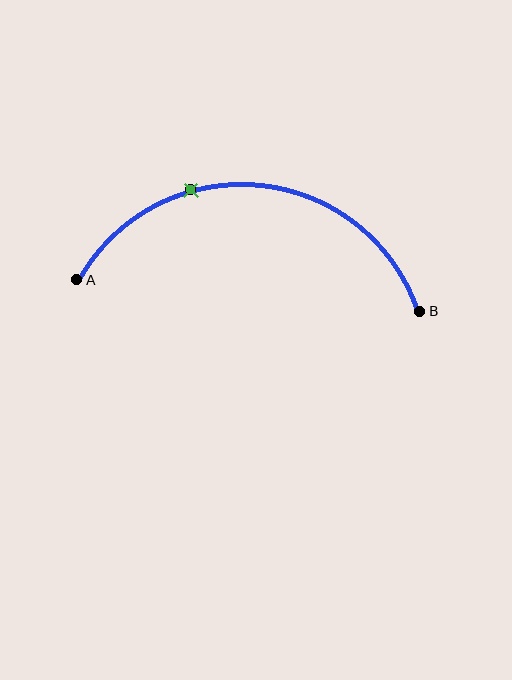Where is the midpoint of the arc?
The arc midpoint is the point on the curve farthest from the straight line joining A and B. It sits above that line.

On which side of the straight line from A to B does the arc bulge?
The arc bulges above the straight line connecting A and B.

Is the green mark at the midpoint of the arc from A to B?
No. The green mark lies on the arc but is closer to endpoint A. The arc midpoint would be at the point on the curve equidistant along the arc from both A and B.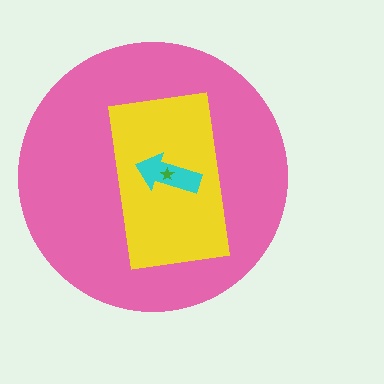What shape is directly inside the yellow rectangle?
The cyan arrow.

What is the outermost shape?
The pink circle.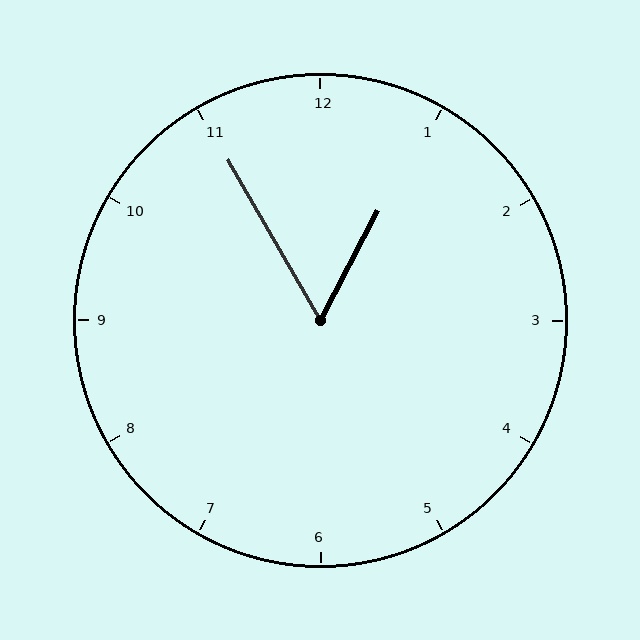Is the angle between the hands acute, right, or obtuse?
It is acute.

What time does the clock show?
12:55.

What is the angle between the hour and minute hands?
Approximately 58 degrees.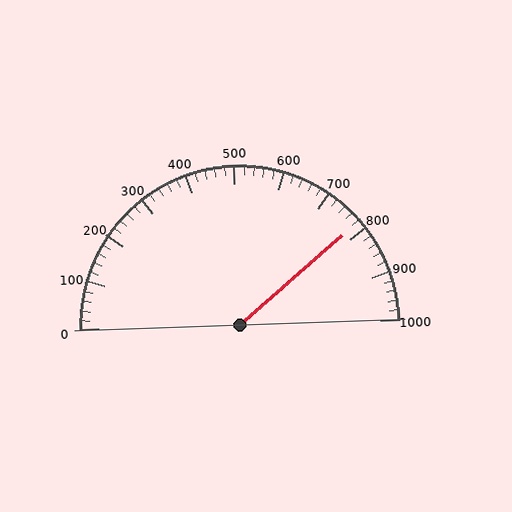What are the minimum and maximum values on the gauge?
The gauge ranges from 0 to 1000.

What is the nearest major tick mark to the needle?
The nearest major tick mark is 800.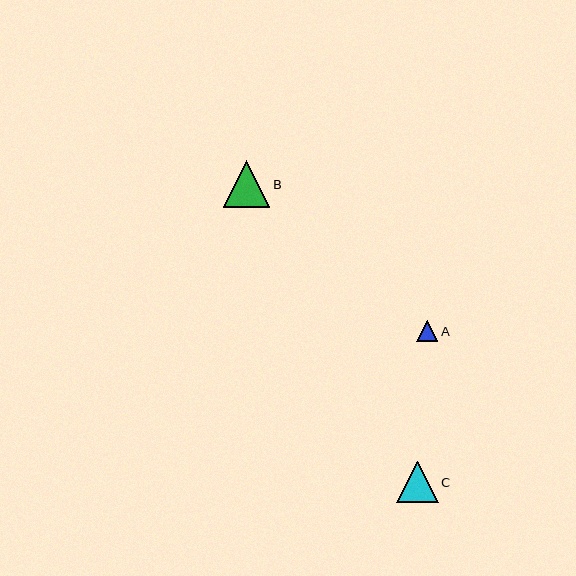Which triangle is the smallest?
Triangle A is the smallest with a size of approximately 21 pixels.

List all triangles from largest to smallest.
From largest to smallest: B, C, A.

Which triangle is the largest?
Triangle B is the largest with a size of approximately 47 pixels.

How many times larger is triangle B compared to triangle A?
Triangle B is approximately 2.2 times the size of triangle A.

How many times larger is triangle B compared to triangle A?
Triangle B is approximately 2.2 times the size of triangle A.